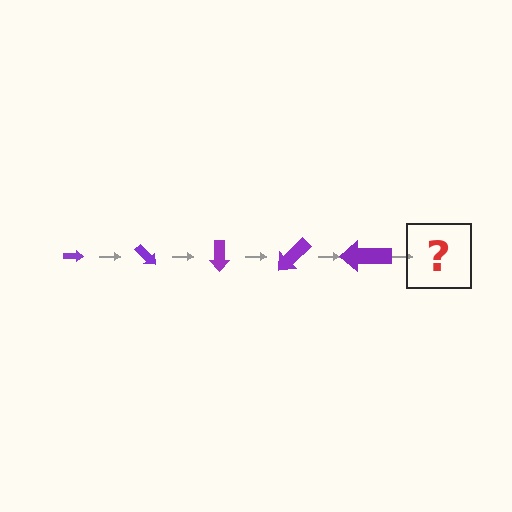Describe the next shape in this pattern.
It should be an arrow, larger than the previous one and rotated 225 degrees from the start.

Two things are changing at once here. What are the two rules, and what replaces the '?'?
The two rules are that the arrow grows larger each step and it rotates 45 degrees each step. The '?' should be an arrow, larger than the previous one and rotated 225 degrees from the start.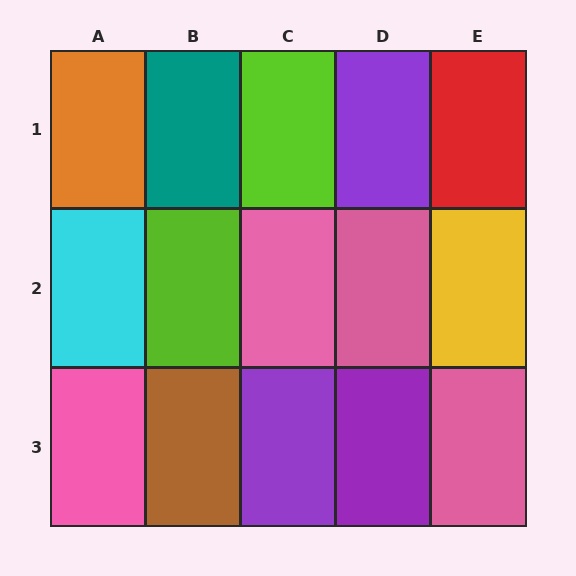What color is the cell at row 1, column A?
Orange.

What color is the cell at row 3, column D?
Purple.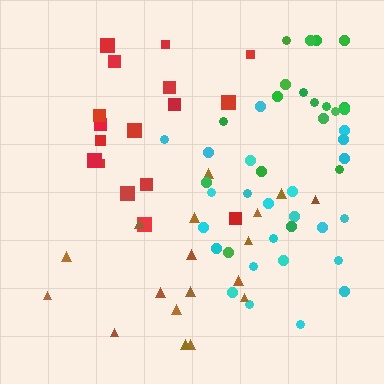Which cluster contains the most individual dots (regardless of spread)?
Cyan (24).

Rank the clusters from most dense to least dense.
red, cyan, green, brown.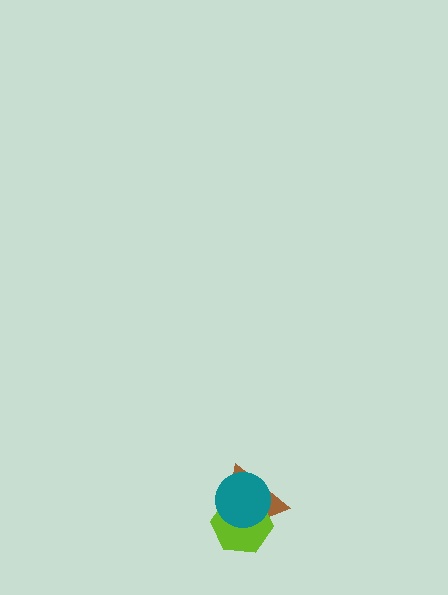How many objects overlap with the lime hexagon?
2 objects overlap with the lime hexagon.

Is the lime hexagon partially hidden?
Yes, it is partially covered by another shape.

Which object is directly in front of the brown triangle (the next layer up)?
The lime hexagon is directly in front of the brown triangle.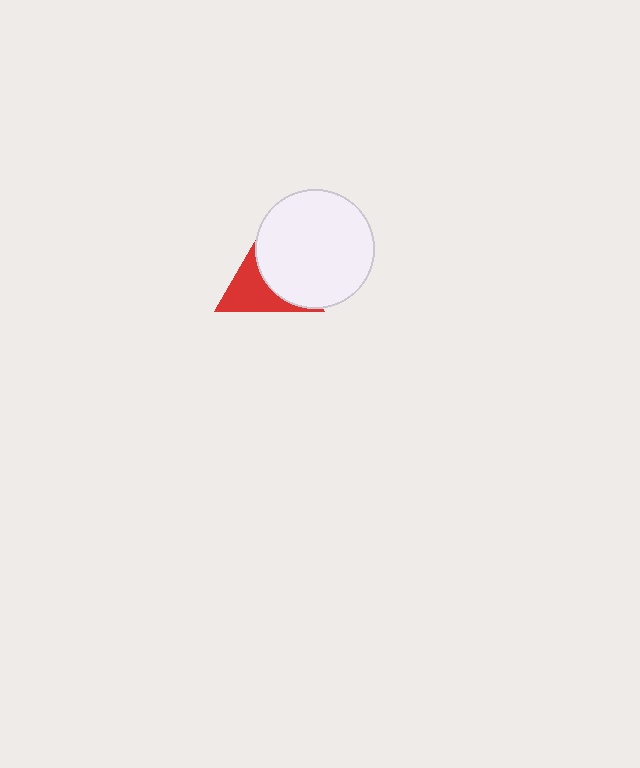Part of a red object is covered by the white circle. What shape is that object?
It is a triangle.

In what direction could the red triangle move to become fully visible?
The red triangle could move left. That would shift it out from behind the white circle entirely.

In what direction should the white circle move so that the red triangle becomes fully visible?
The white circle should move right. That is the shortest direction to clear the overlap and leave the red triangle fully visible.